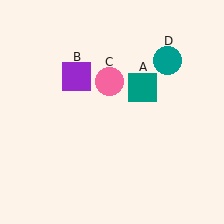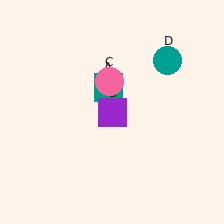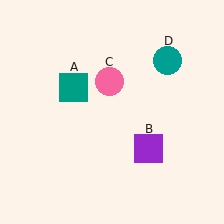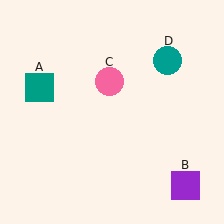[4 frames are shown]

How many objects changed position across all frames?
2 objects changed position: teal square (object A), purple square (object B).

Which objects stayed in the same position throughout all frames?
Pink circle (object C) and teal circle (object D) remained stationary.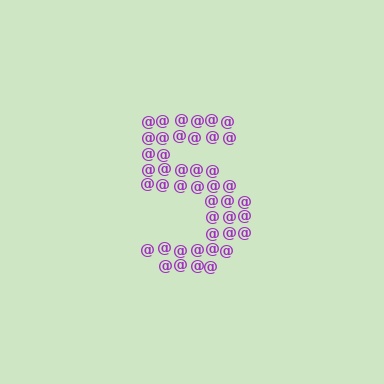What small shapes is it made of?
It is made of small at signs.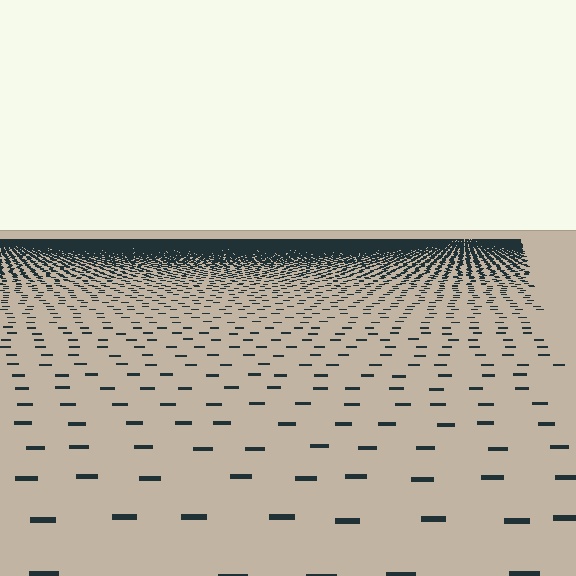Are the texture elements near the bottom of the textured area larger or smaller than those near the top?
Larger. Near the bottom, elements are closer to the viewer and appear at a bigger on-screen size.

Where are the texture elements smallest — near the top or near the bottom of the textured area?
Near the top.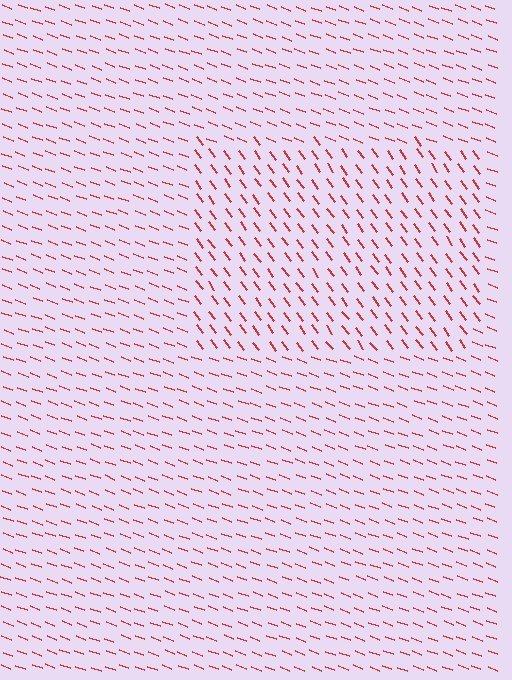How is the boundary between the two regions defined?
The boundary is defined purely by a change in line orientation (approximately 33 degrees difference). All lines are the same color and thickness.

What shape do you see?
I see a rectangle.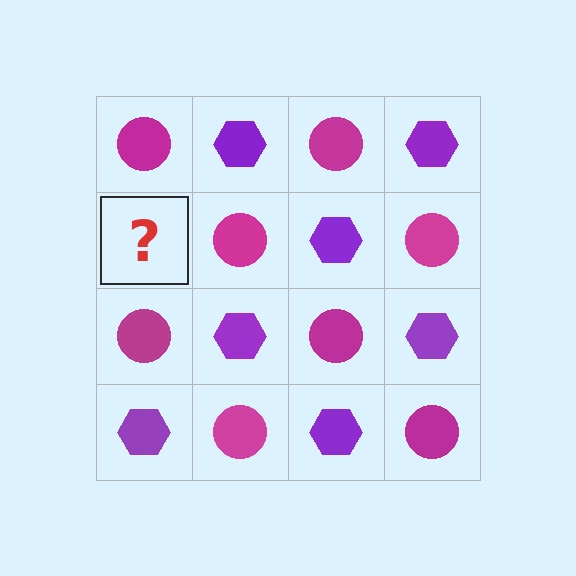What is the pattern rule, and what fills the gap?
The rule is that it alternates magenta circle and purple hexagon in a checkerboard pattern. The gap should be filled with a purple hexagon.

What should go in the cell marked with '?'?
The missing cell should contain a purple hexagon.